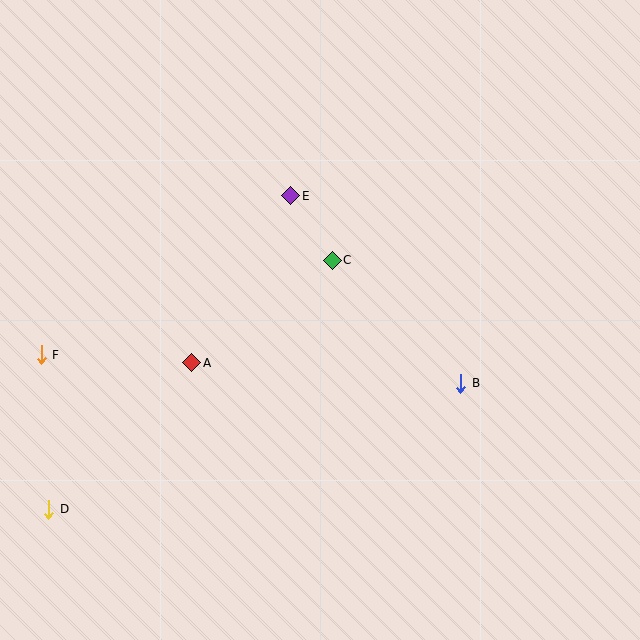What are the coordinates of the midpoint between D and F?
The midpoint between D and F is at (45, 432).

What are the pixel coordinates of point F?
Point F is at (41, 355).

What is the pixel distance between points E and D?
The distance between E and D is 396 pixels.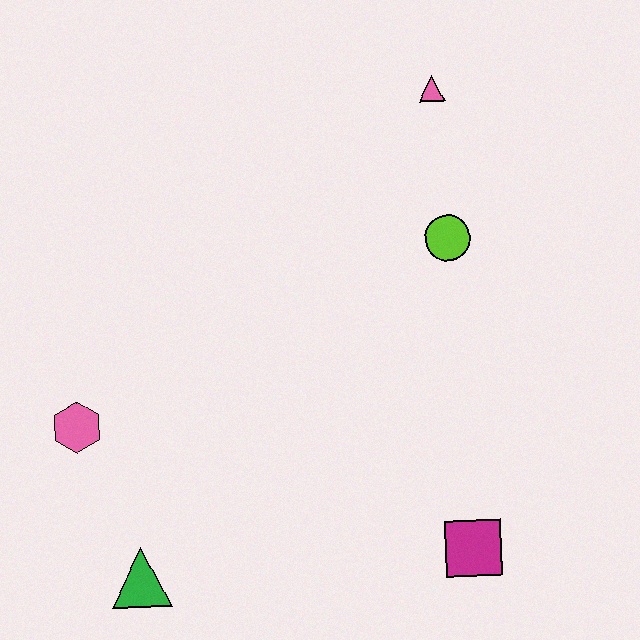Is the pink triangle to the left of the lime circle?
Yes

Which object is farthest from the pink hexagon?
The pink triangle is farthest from the pink hexagon.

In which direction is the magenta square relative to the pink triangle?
The magenta square is below the pink triangle.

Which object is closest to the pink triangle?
The lime circle is closest to the pink triangle.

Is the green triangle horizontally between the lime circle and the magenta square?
No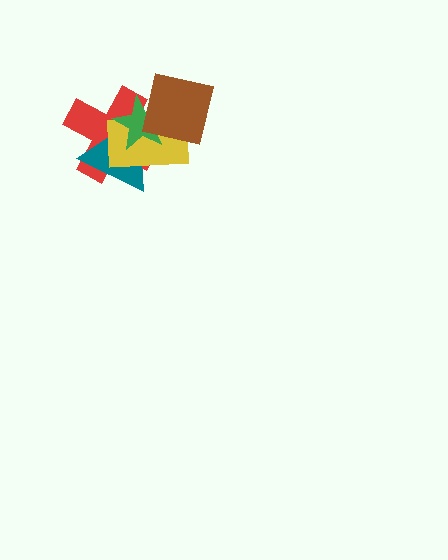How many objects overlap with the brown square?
4 objects overlap with the brown square.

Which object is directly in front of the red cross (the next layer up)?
The teal triangle is directly in front of the red cross.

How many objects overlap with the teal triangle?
4 objects overlap with the teal triangle.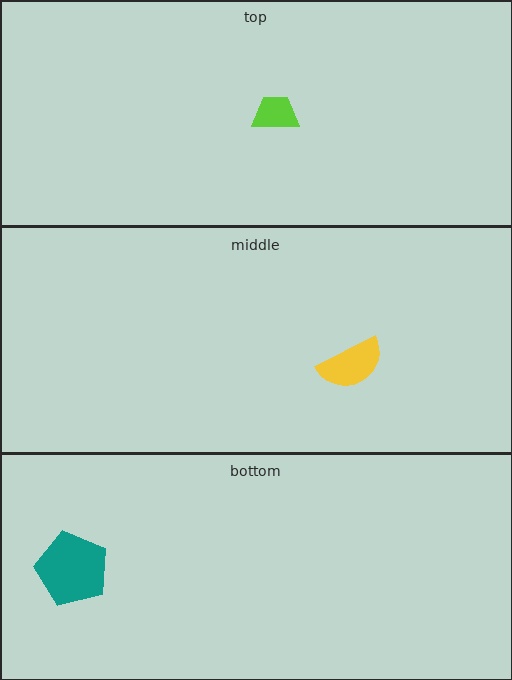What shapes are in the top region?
The lime trapezoid.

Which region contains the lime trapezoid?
The top region.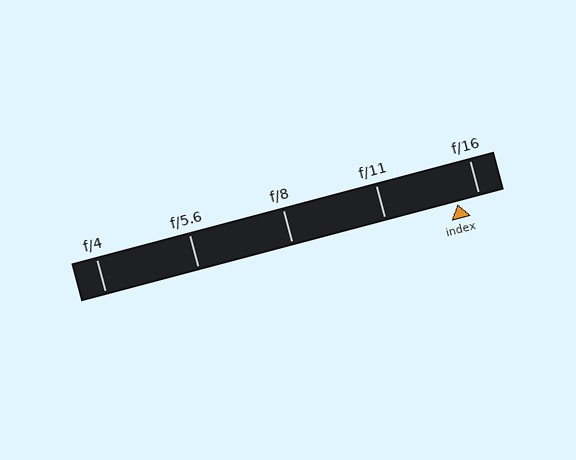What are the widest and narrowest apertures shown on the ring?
The widest aperture shown is f/4 and the narrowest is f/16.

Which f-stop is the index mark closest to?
The index mark is closest to f/16.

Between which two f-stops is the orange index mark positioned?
The index mark is between f/11 and f/16.